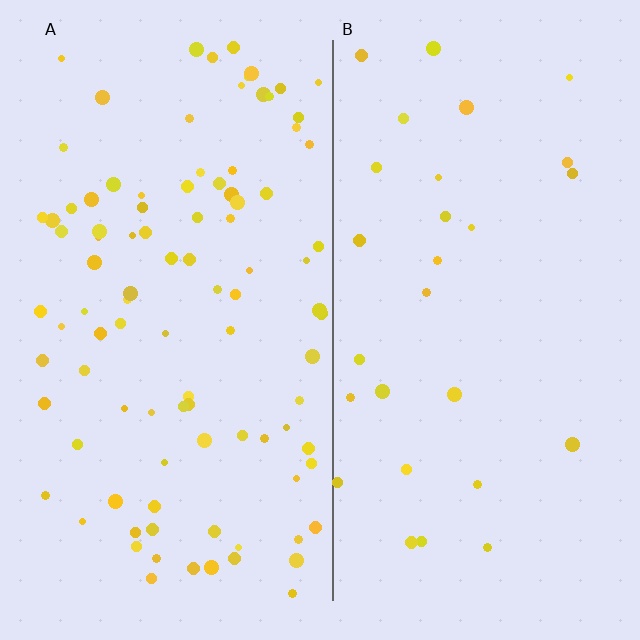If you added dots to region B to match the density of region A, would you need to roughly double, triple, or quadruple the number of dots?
Approximately triple.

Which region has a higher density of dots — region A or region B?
A (the left).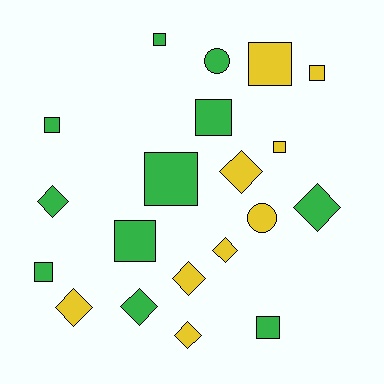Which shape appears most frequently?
Square, with 10 objects.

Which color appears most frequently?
Green, with 11 objects.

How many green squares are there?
There are 7 green squares.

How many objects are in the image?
There are 20 objects.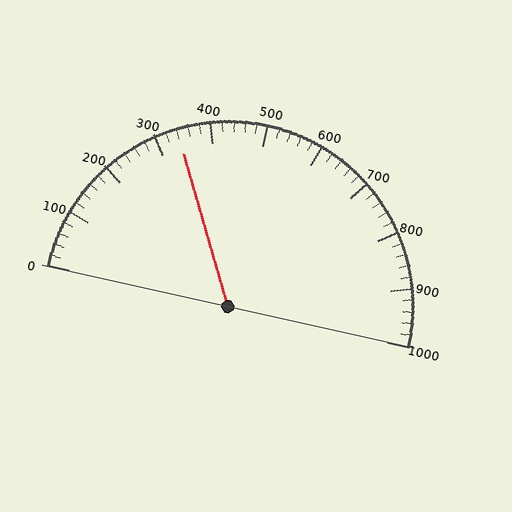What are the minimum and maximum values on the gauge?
The gauge ranges from 0 to 1000.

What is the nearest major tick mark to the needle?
The nearest major tick mark is 300.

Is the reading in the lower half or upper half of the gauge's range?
The reading is in the lower half of the range (0 to 1000).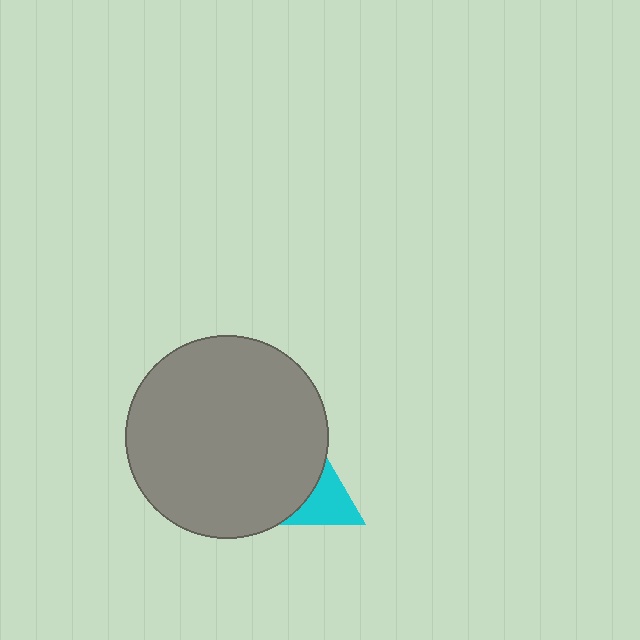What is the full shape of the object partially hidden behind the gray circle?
The partially hidden object is a cyan triangle.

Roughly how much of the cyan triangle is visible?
A small part of it is visible (roughly 38%).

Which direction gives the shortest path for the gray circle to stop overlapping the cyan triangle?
Moving left gives the shortest separation.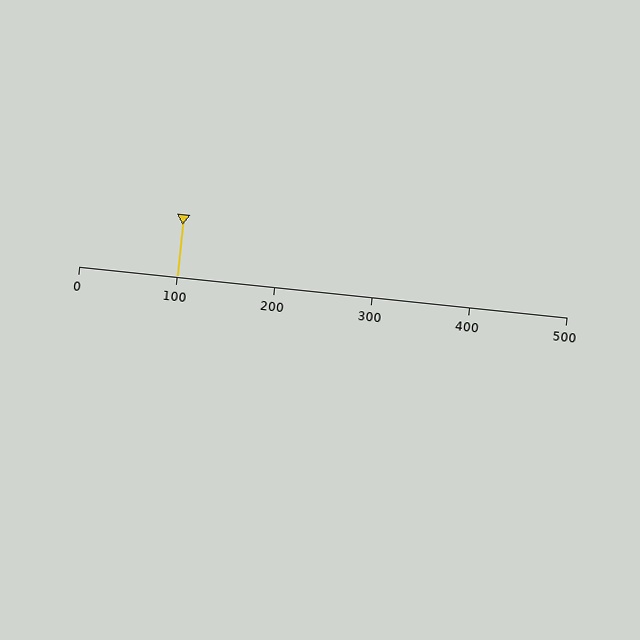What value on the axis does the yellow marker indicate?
The marker indicates approximately 100.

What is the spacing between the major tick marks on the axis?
The major ticks are spaced 100 apart.